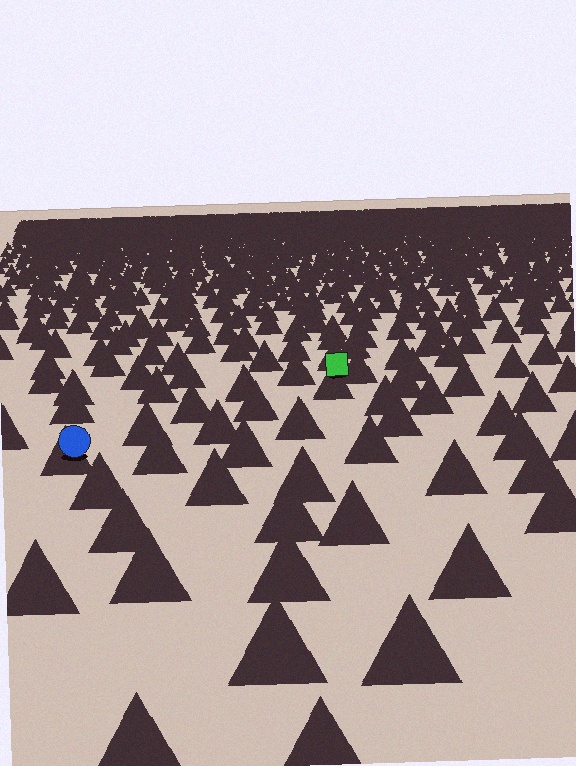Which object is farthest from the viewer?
The green square is farthest from the viewer. It appears smaller and the ground texture around it is denser.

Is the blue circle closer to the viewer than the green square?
Yes. The blue circle is closer — you can tell from the texture gradient: the ground texture is coarser near it.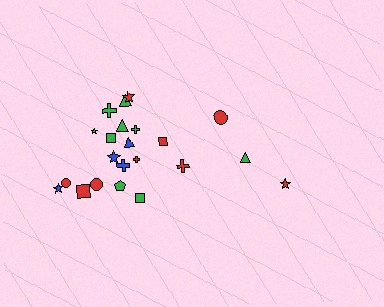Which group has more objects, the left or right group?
The left group.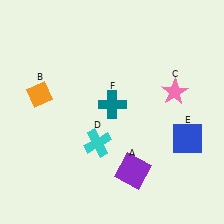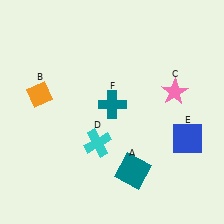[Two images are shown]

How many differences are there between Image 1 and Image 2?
There is 1 difference between the two images.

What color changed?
The square (A) changed from purple in Image 1 to teal in Image 2.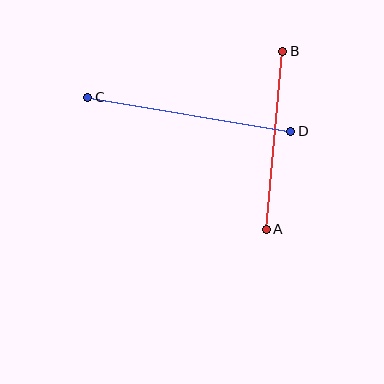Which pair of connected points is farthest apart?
Points C and D are farthest apart.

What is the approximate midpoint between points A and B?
The midpoint is at approximately (274, 140) pixels.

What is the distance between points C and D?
The distance is approximately 205 pixels.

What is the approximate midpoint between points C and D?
The midpoint is at approximately (189, 114) pixels.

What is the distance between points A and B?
The distance is approximately 179 pixels.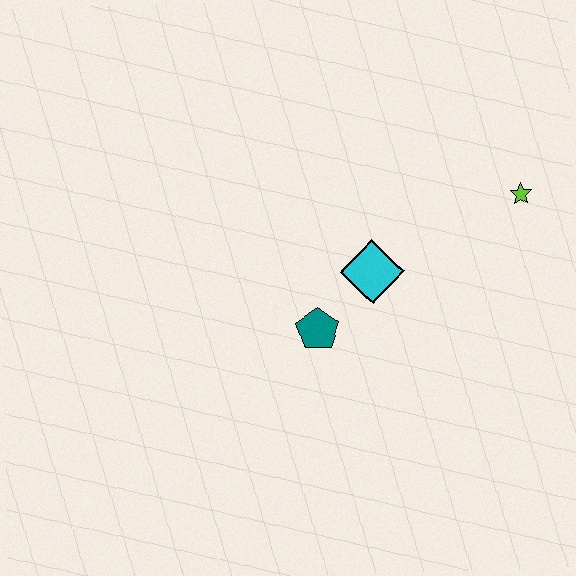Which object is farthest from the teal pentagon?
The lime star is farthest from the teal pentagon.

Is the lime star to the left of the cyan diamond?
No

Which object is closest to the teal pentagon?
The cyan diamond is closest to the teal pentagon.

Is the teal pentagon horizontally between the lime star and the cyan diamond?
No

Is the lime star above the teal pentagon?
Yes